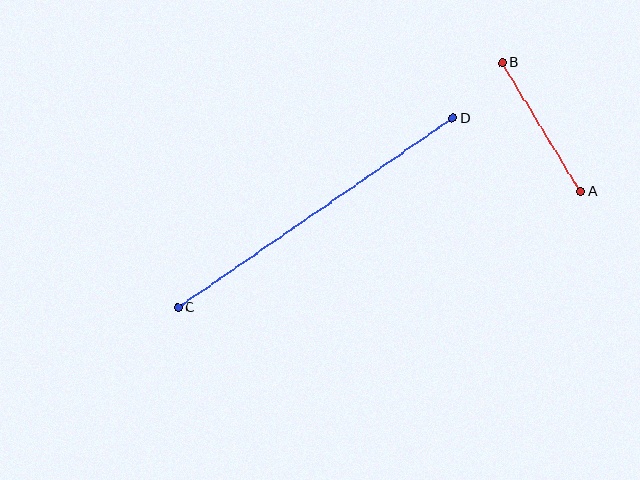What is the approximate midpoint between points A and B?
The midpoint is at approximately (541, 127) pixels.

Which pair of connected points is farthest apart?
Points C and D are farthest apart.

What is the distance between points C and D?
The distance is approximately 334 pixels.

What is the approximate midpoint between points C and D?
The midpoint is at approximately (315, 213) pixels.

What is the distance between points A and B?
The distance is approximately 151 pixels.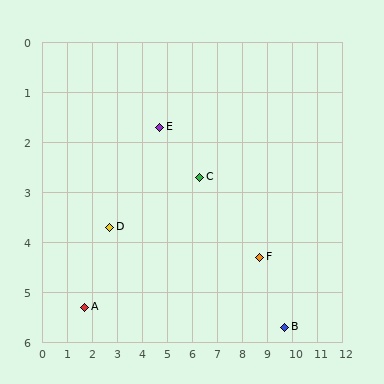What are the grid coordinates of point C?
Point C is at approximately (6.3, 2.7).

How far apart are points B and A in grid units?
Points B and A are about 8.0 grid units apart.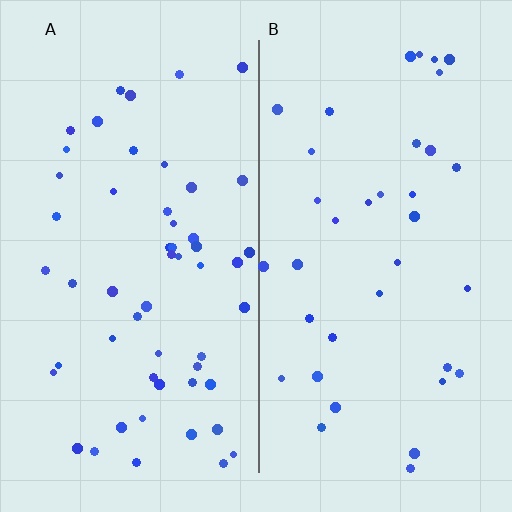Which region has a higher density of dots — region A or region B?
A (the left).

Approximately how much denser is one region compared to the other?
Approximately 1.5× — region A over region B.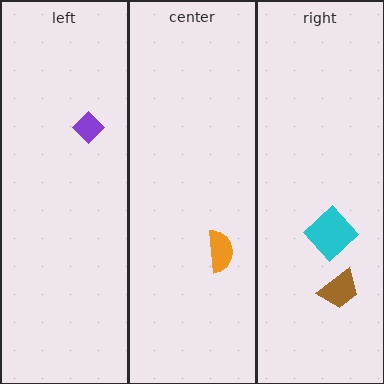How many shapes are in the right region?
2.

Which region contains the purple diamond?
The left region.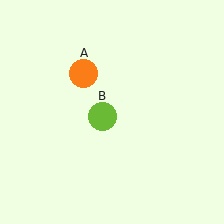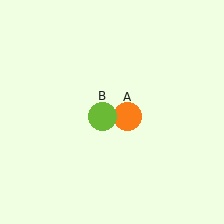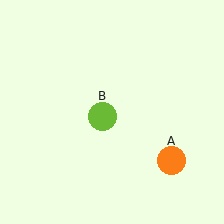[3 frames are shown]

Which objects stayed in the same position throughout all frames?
Lime circle (object B) remained stationary.